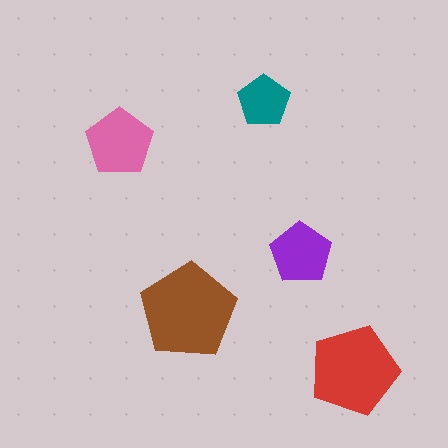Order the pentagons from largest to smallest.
the brown one, the red one, the pink one, the purple one, the teal one.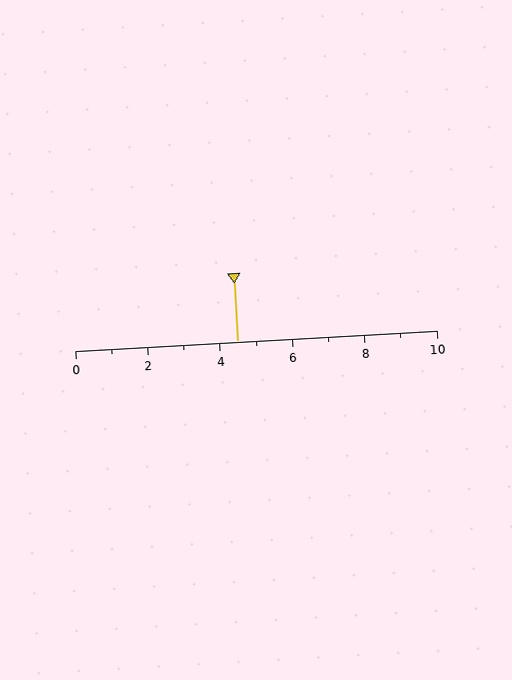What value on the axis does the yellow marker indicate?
The marker indicates approximately 4.5.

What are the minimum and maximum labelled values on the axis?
The axis runs from 0 to 10.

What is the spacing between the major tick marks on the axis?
The major ticks are spaced 2 apart.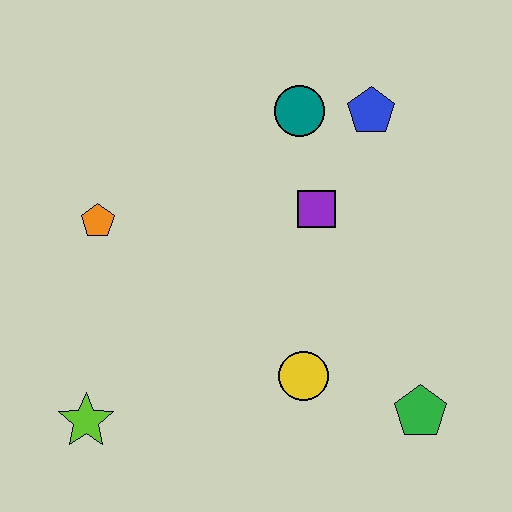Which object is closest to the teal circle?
The blue pentagon is closest to the teal circle.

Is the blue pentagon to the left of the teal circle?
No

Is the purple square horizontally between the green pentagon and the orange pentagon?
Yes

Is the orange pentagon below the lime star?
No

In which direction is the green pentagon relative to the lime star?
The green pentagon is to the right of the lime star.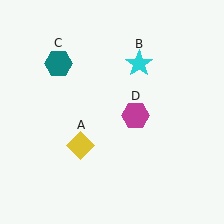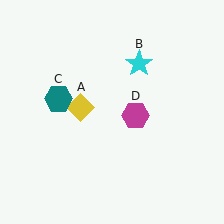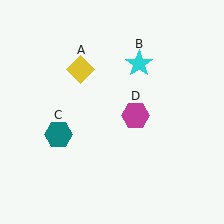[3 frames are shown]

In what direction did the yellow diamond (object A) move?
The yellow diamond (object A) moved up.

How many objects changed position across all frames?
2 objects changed position: yellow diamond (object A), teal hexagon (object C).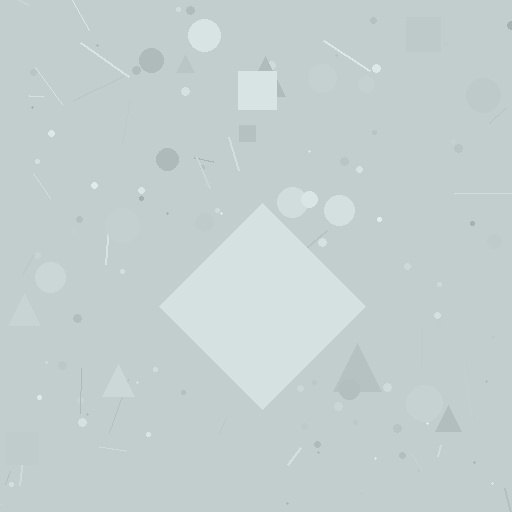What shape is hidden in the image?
A diamond is hidden in the image.